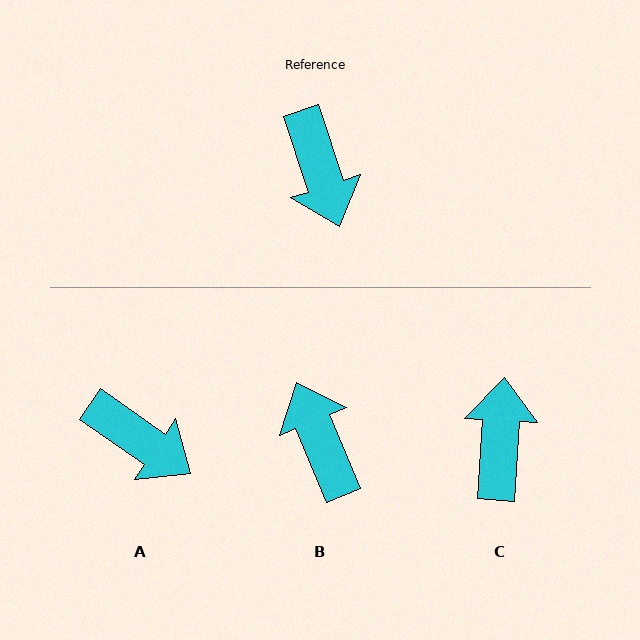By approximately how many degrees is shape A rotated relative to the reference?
Approximately 37 degrees counter-clockwise.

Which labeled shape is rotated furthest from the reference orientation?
B, about 176 degrees away.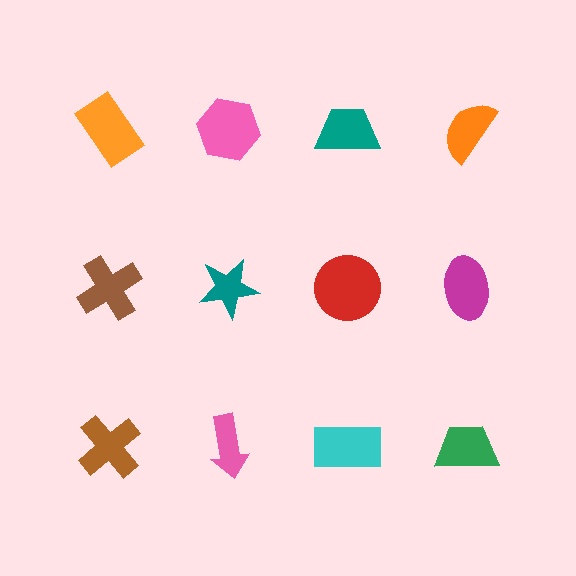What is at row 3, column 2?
A pink arrow.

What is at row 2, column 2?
A teal star.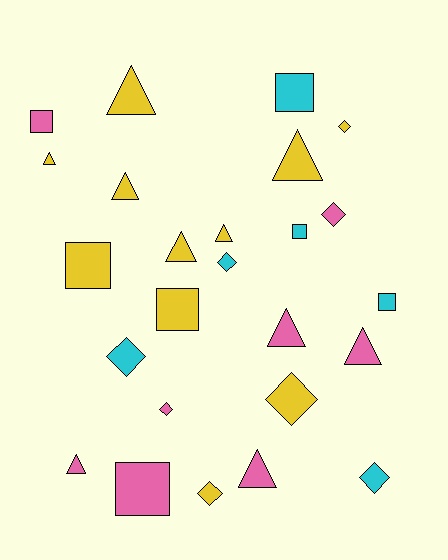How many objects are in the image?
There are 25 objects.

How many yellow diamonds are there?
There are 3 yellow diamonds.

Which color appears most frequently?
Yellow, with 11 objects.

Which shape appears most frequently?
Triangle, with 10 objects.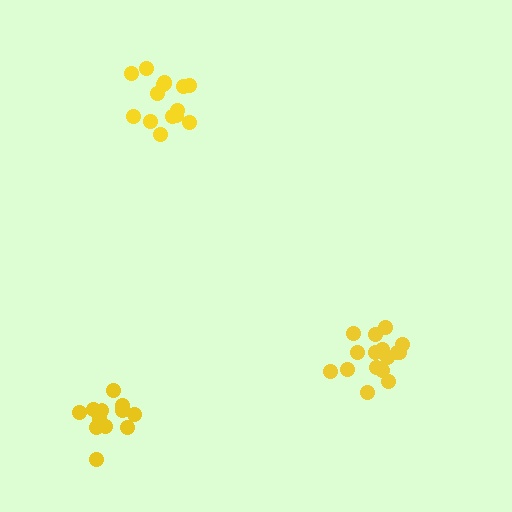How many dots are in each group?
Group 1: 12 dots, Group 2: 15 dots, Group 3: 16 dots (43 total).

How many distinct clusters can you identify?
There are 3 distinct clusters.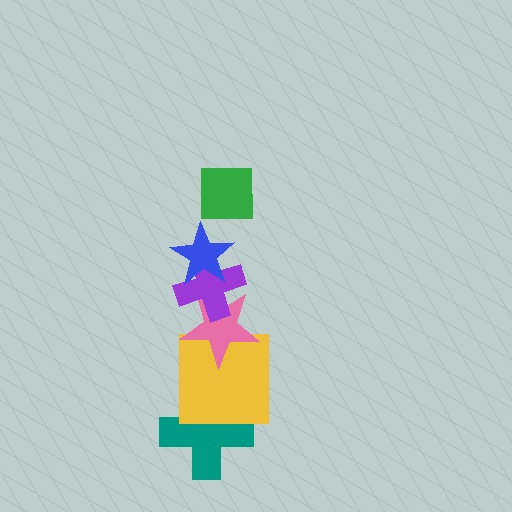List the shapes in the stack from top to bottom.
From top to bottom: the green square, the blue star, the purple cross, the pink star, the yellow square, the teal cross.